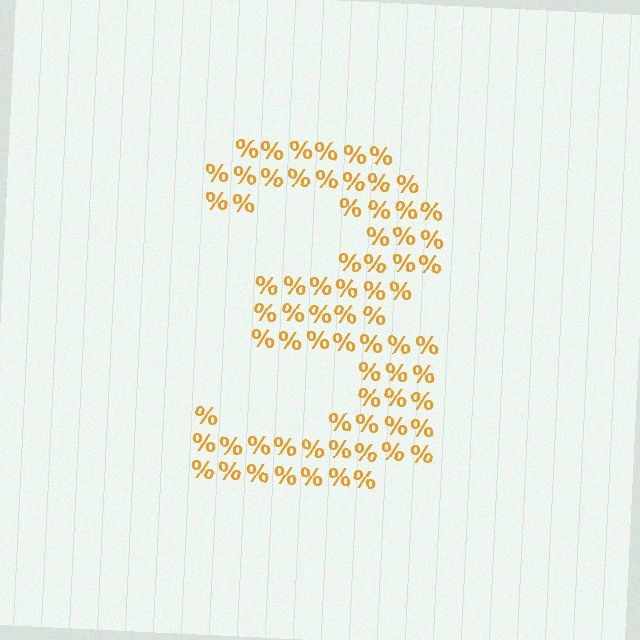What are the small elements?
The small elements are percent signs.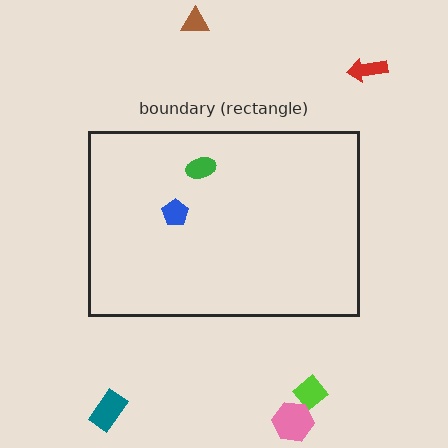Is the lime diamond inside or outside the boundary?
Outside.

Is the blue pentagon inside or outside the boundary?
Inside.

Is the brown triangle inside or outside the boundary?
Outside.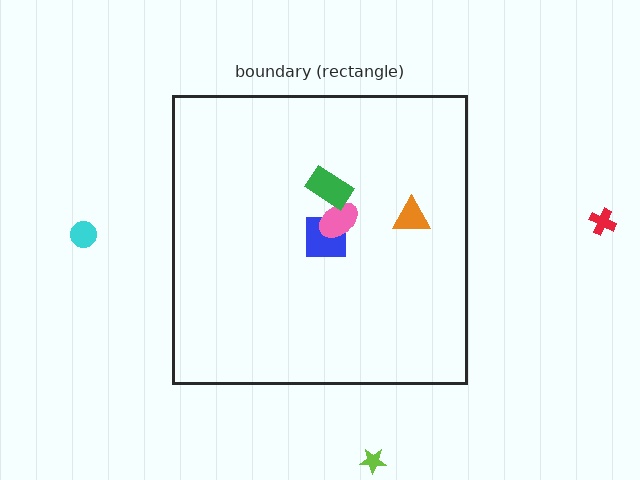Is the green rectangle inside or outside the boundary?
Inside.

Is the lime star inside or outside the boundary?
Outside.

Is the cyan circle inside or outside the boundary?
Outside.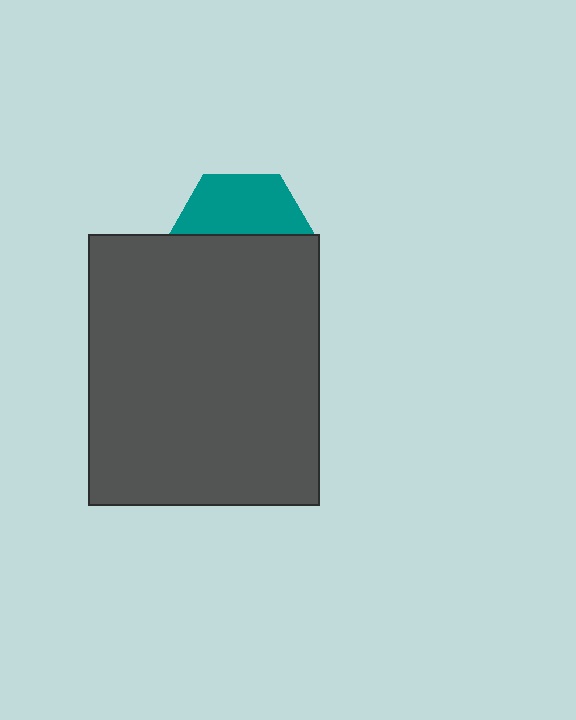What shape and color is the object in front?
The object in front is a dark gray rectangle.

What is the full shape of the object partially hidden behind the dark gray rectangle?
The partially hidden object is a teal hexagon.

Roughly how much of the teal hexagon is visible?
A small part of it is visible (roughly 44%).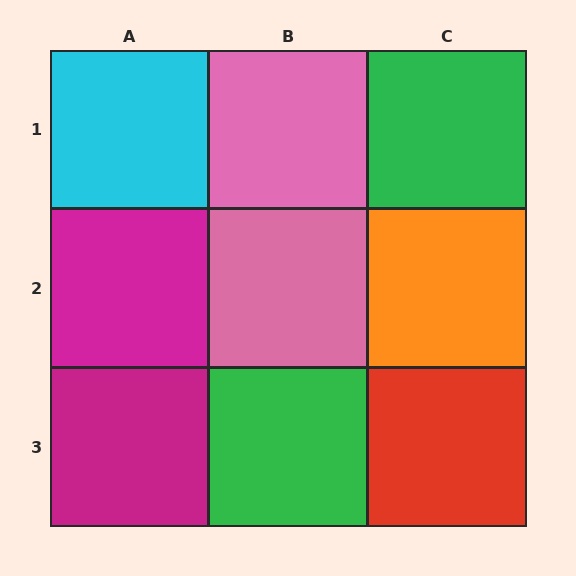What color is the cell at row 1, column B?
Pink.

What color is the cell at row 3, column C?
Red.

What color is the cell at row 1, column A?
Cyan.